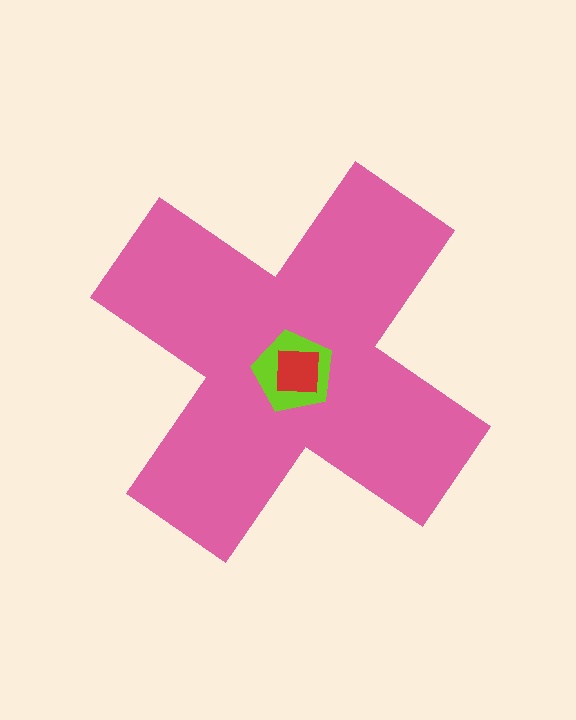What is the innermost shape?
The red square.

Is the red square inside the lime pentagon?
Yes.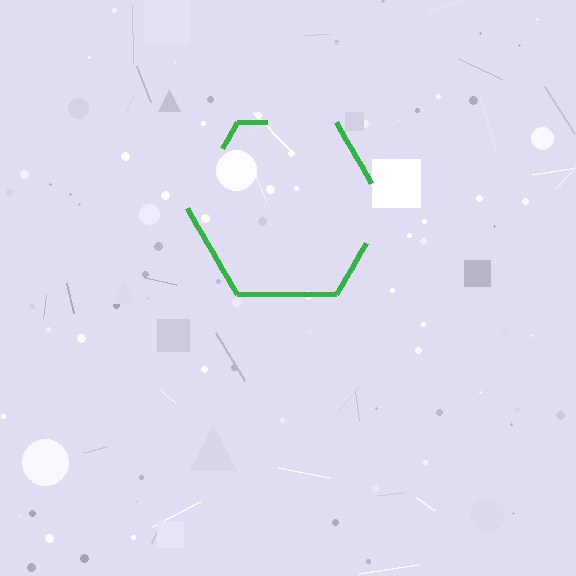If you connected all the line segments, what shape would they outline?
They would outline a hexagon.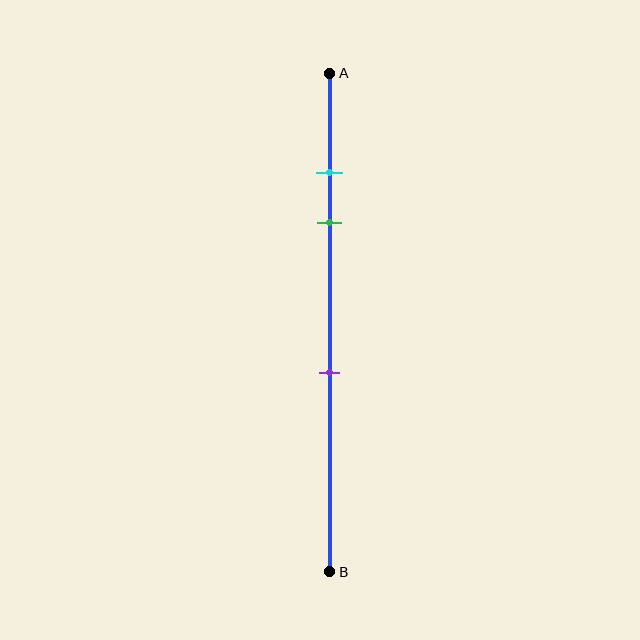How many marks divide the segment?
There are 3 marks dividing the segment.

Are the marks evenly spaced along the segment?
No, the marks are not evenly spaced.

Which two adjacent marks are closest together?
The cyan and green marks are the closest adjacent pair.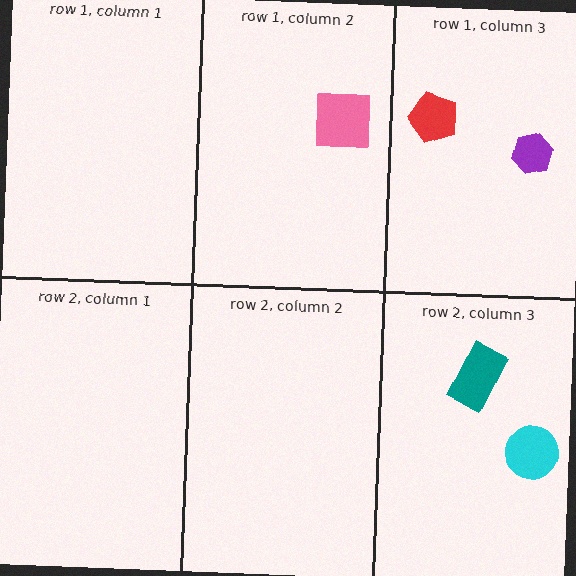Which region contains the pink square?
The row 1, column 2 region.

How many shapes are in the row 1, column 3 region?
2.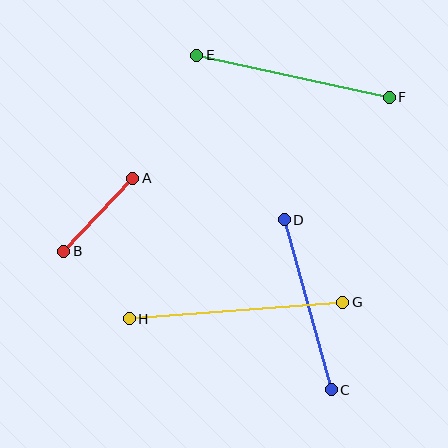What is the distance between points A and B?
The distance is approximately 100 pixels.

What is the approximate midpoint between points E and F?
The midpoint is at approximately (293, 76) pixels.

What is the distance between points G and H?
The distance is approximately 214 pixels.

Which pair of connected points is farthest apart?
Points G and H are farthest apart.